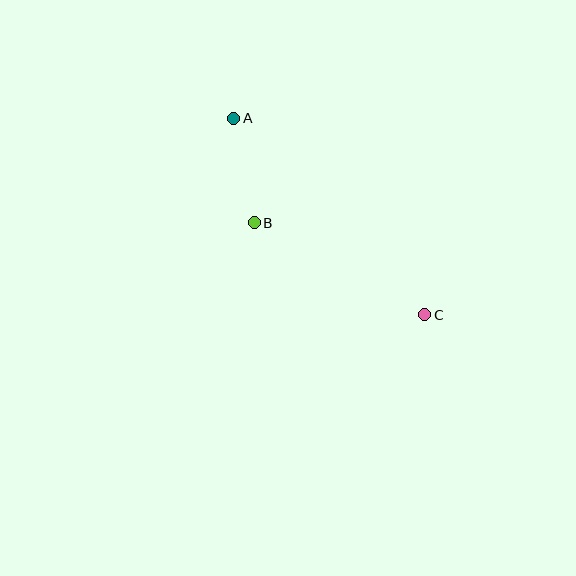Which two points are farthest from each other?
Points A and C are farthest from each other.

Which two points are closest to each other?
Points A and B are closest to each other.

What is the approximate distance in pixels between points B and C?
The distance between B and C is approximately 194 pixels.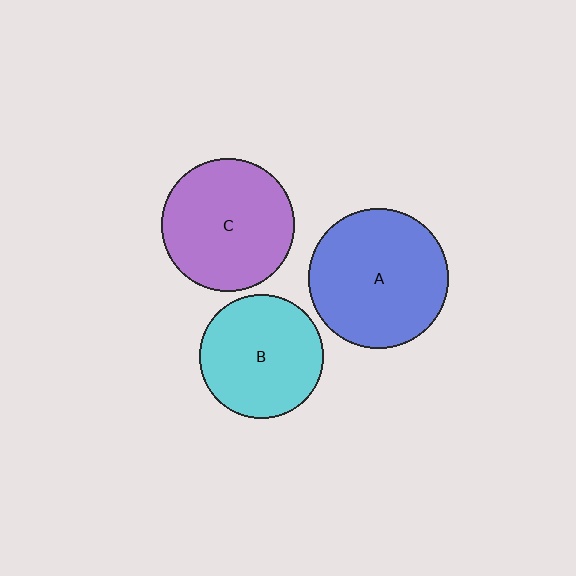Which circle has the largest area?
Circle A (blue).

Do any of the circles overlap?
No, none of the circles overlap.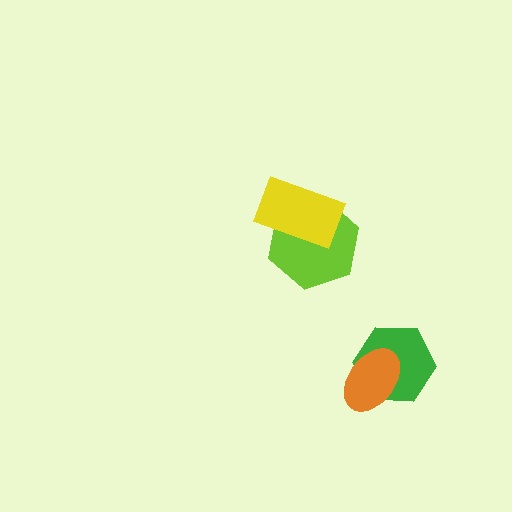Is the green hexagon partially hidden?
Yes, it is partially covered by another shape.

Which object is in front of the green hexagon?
The orange ellipse is in front of the green hexagon.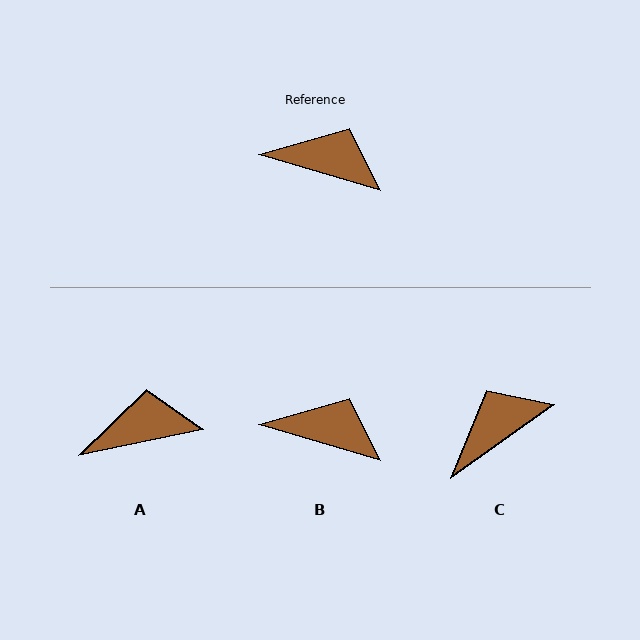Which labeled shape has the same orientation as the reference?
B.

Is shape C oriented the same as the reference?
No, it is off by about 52 degrees.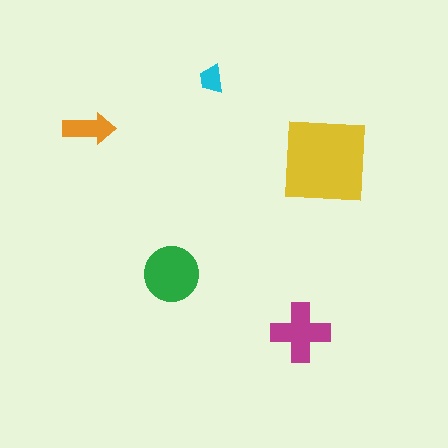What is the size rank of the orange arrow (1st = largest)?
4th.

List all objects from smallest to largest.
The cyan trapezoid, the orange arrow, the magenta cross, the green circle, the yellow square.